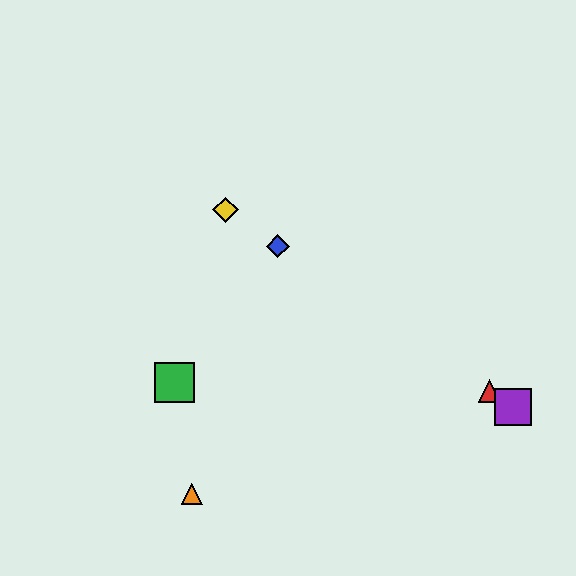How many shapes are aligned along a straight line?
4 shapes (the red triangle, the blue diamond, the yellow diamond, the purple square) are aligned along a straight line.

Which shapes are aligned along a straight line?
The red triangle, the blue diamond, the yellow diamond, the purple square are aligned along a straight line.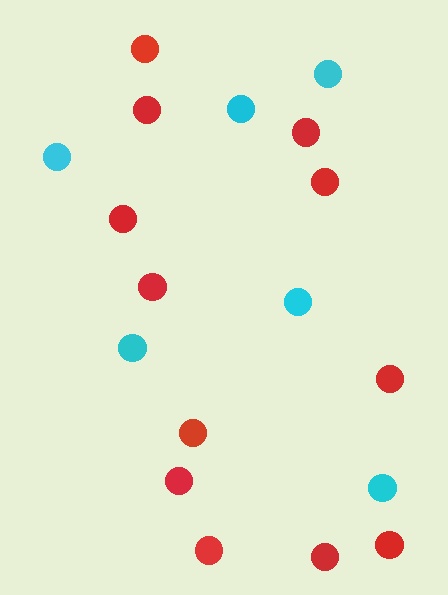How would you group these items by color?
There are 2 groups: one group of cyan circles (6) and one group of red circles (12).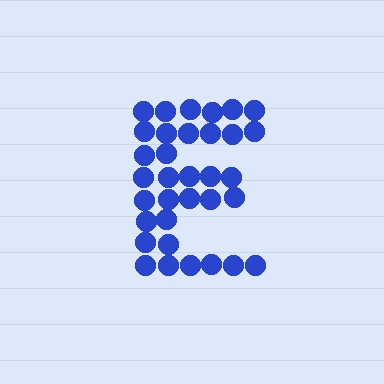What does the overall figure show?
The overall figure shows the letter E.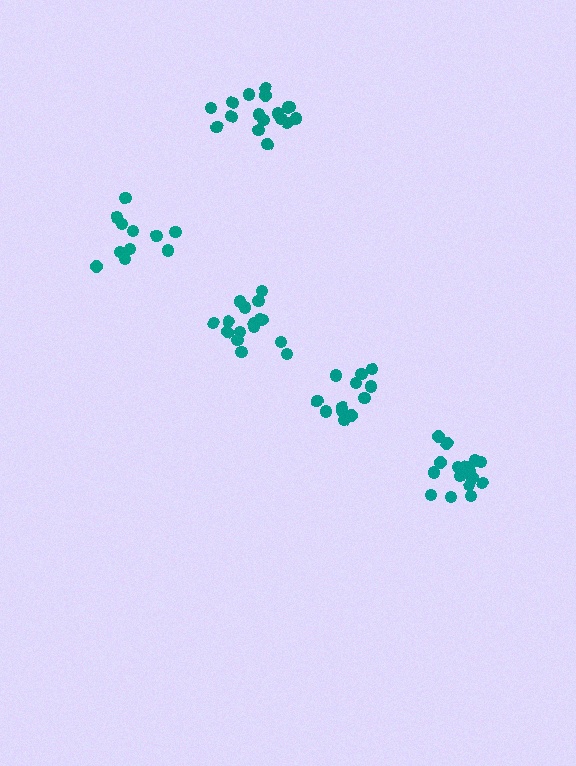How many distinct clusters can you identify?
There are 5 distinct clusters.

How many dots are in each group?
Group 1: 16 dots, Group 2: 11 dots, Group 3: 17 dots, Group 4: 16 dots, Group 5: 12 dots (72 total).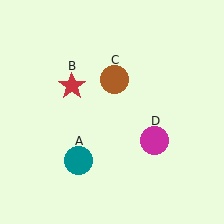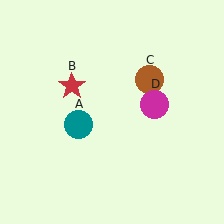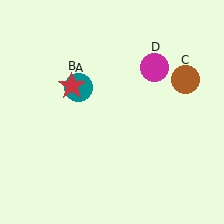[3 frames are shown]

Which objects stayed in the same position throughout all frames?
Red star (object B) remained stationary.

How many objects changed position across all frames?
3 objects changed position: teal circle (object A), brown circle (object C), magenta circle (object D).